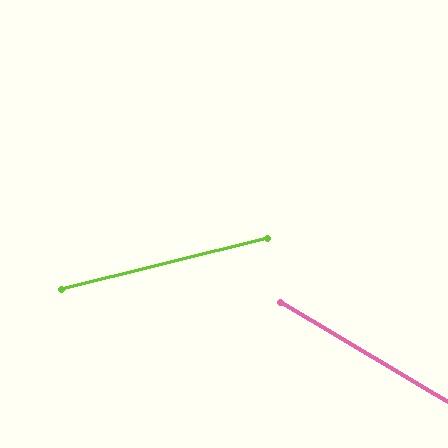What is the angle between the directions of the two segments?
Approximately 45 degrees.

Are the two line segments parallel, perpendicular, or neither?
Neither parallel nor perpendicular — they differ by about 45°.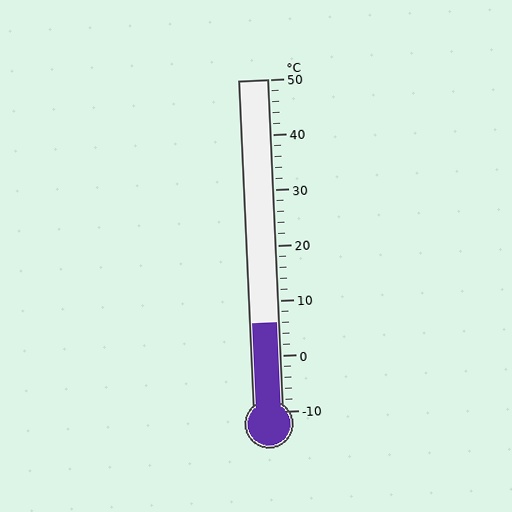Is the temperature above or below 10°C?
The temperature is below 10°C.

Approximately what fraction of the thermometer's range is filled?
The thermometer is filled to approximately 25% of its range.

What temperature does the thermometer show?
The thermometer shows approximately 6°C.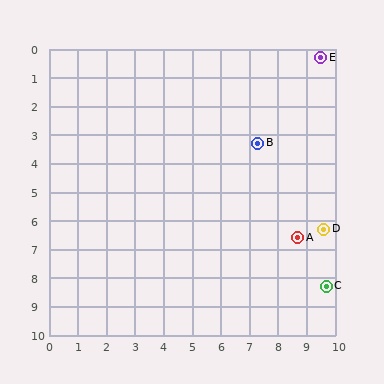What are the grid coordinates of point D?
Point D is at approximately (9.6, 6.3).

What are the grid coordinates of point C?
Point C is at approximately (9.7, 8.3).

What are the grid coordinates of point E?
Point E is at approximately (9.5, 0.3).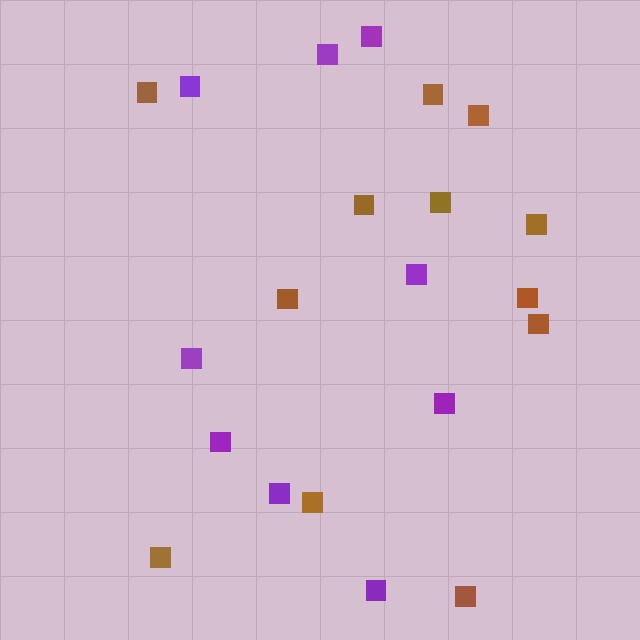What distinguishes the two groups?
There are 2 groups: one group of brown squares (12) and one group of purple squares (9).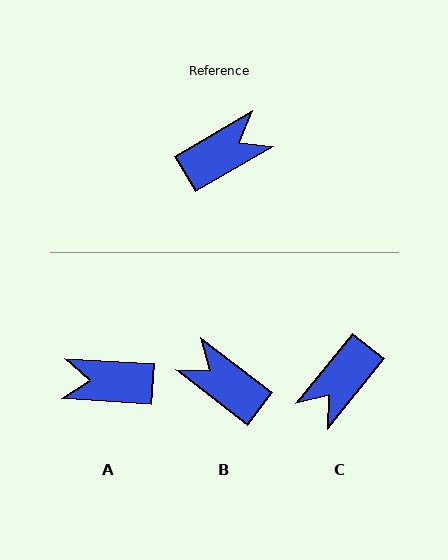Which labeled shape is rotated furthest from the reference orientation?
C, about 159 degrees away.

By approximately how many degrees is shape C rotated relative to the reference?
Approximately 159 degrees clockwise.